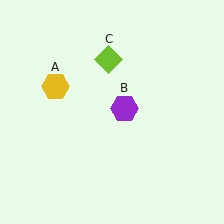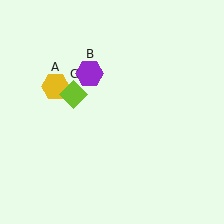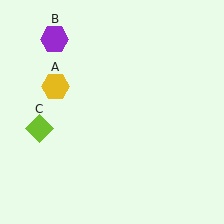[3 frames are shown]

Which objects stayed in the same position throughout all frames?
Yellow hexagon (object A) remained stationary.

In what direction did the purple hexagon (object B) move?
The purple hexagon (object B) moved up and to the left.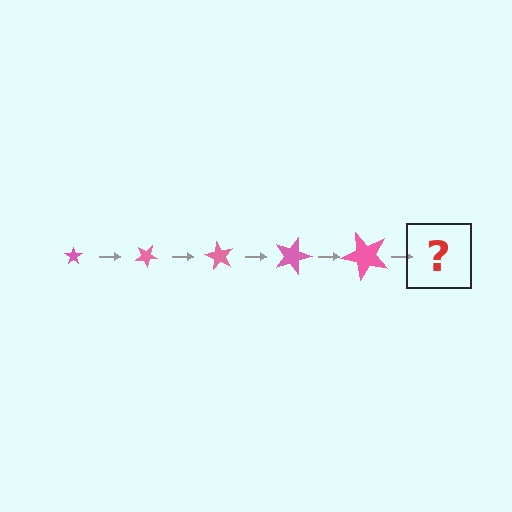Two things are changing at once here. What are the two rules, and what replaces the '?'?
The two rules are that the star grows larger each step and it rotates 30 degrees each step. The '?' should be a star, larger than the previous one and rotated 150 degrees from the start.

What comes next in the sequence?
The next element should be a star, larger than the previous one and rotated 150 degrees from the start.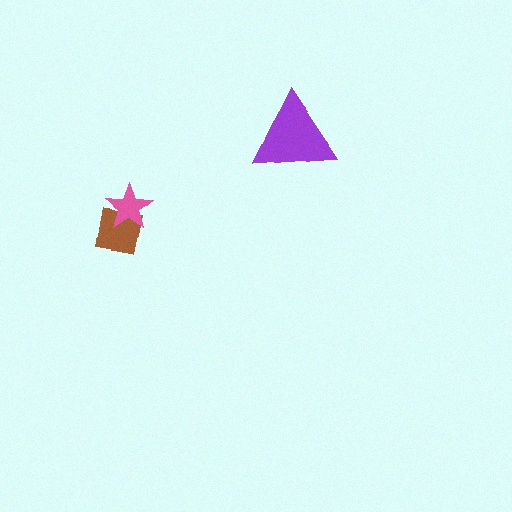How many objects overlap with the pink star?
1 object overlaps with the pink star.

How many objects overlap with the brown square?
1 object overlaps with the brown square.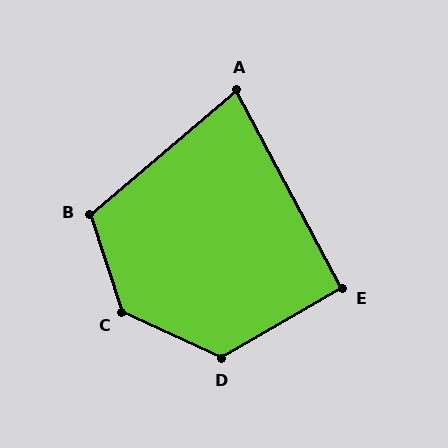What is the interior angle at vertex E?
Approximately 92 degrees (approximately right).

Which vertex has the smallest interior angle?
A, at approximately 78 degrees.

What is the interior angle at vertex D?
Approximately 125 degrees (obtuse).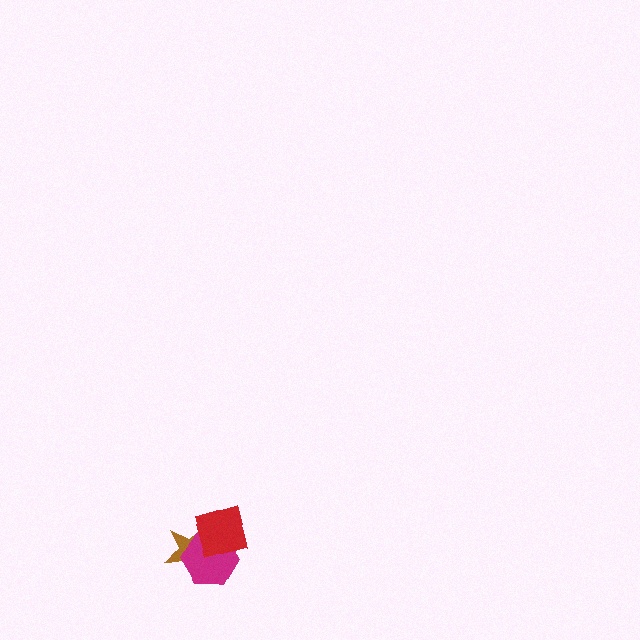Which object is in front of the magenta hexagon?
The red diamond is in front of the magenta hexagon.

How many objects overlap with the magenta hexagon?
2 objects overlap with the magenta hexagon.